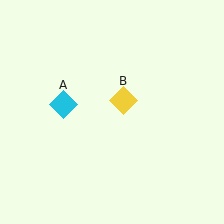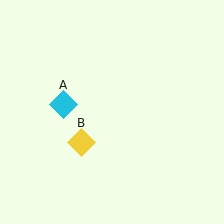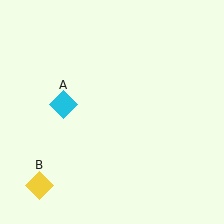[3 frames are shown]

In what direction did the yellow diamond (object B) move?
The yellow diamond (object B) moved down and to the left.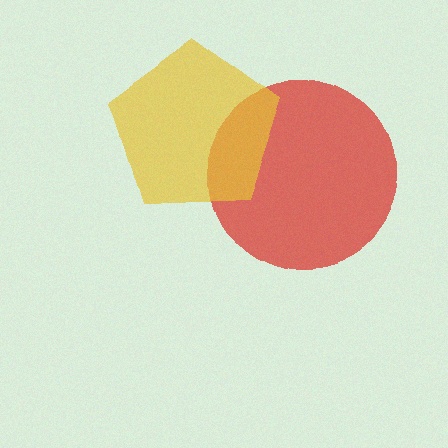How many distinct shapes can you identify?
There are 2 distinct shapes: a red circle, a yellow pentagon.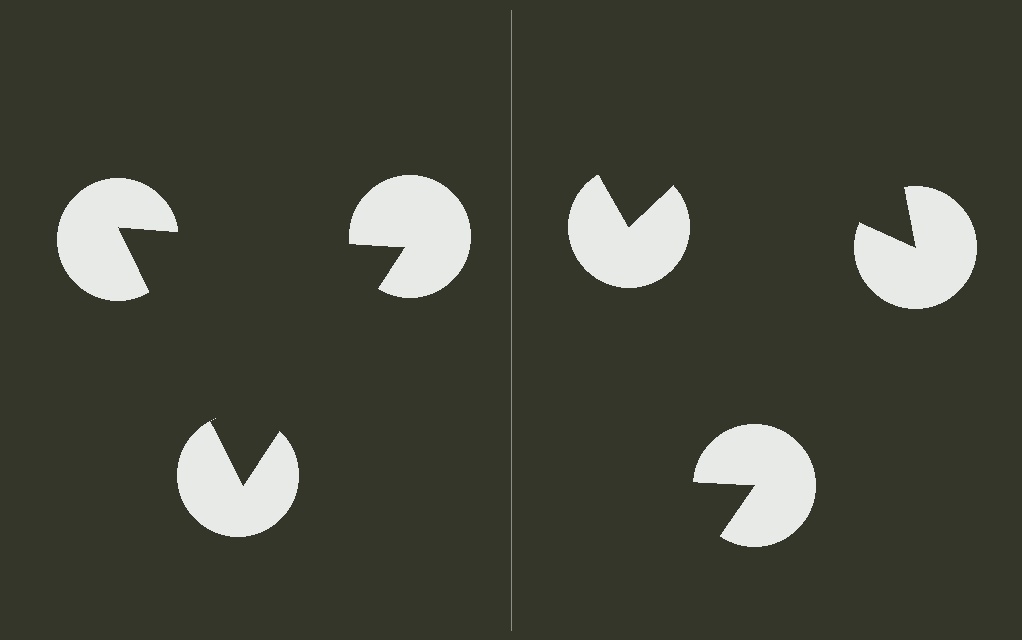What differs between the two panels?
The pac-man discs are positioned identically on both sides; only the wedge orientations differ. On the left they align to a triangle; on the right they are misaligned.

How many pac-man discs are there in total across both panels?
6 — 3 on each side.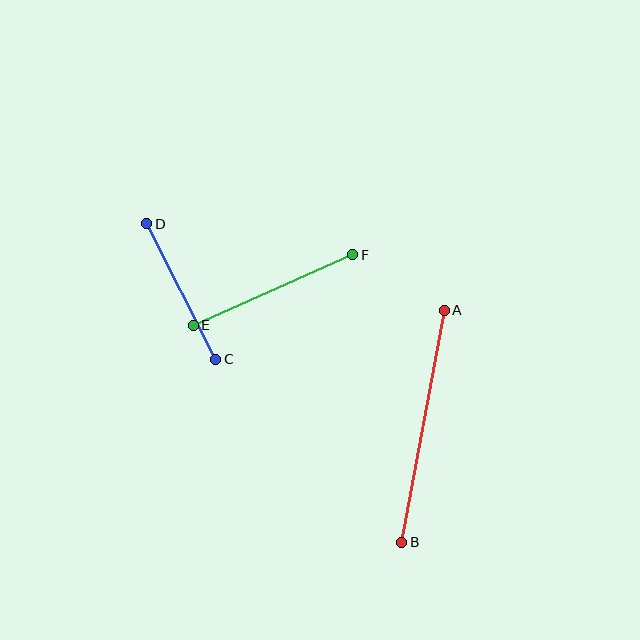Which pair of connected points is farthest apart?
Points A and B are farthest apart.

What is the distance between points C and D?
The distance is approximately 152 pixels.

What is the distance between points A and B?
The distance is approximately 236 pixels.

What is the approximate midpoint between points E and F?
The midpoint is at approximately (273, 290) pixels.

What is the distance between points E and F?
The distance is approximately 175 pixels.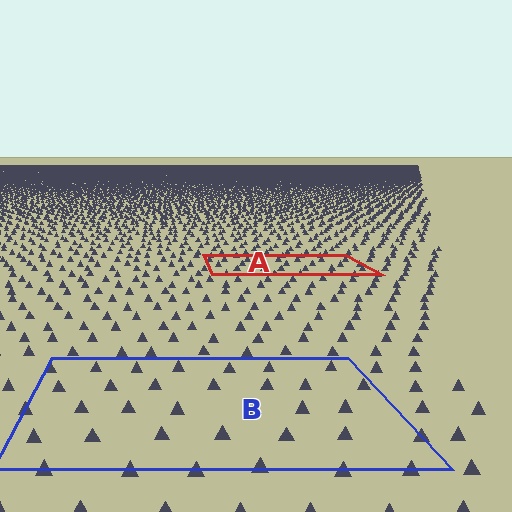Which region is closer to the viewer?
Region B is closer. The texture elements there are larger and more spread out.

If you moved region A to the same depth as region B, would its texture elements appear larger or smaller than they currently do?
They would appear larger. At a closer depth, the same texture elements are projected at a bigger on-screen size.